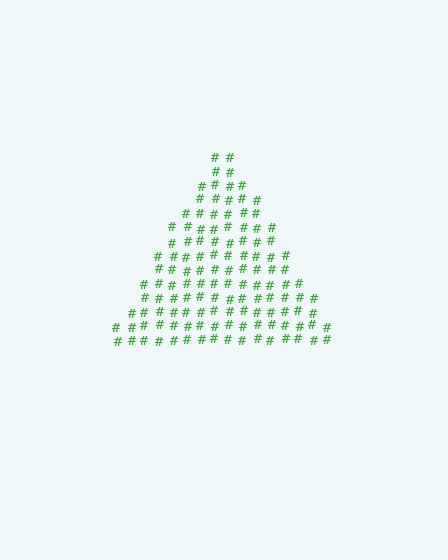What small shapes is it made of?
It is made of small hash symbols.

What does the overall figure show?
The overall figure shows a triangle.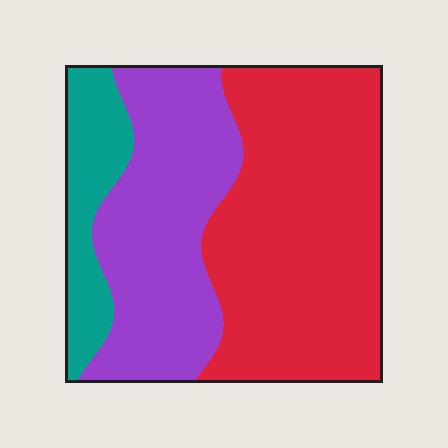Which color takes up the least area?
Teal, at roughly 15%.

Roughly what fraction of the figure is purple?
Purple takes up about one third (1/3) of the figure.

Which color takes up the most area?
Red, at roughly 50%.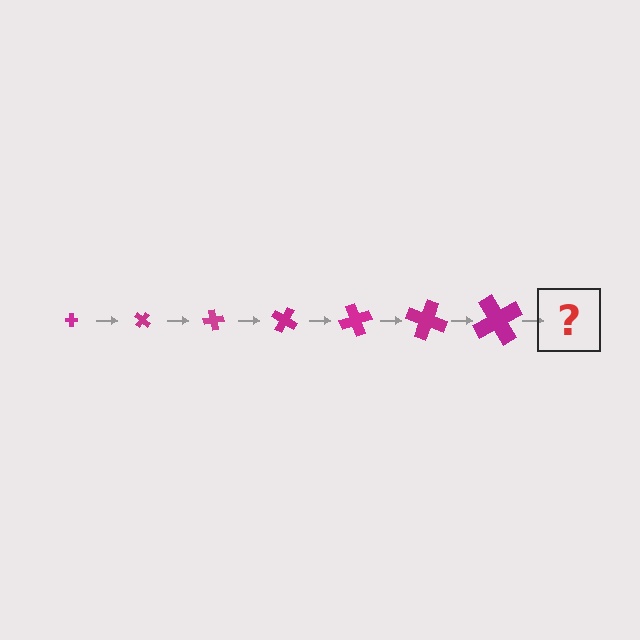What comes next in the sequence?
The next element should be a cross, larger than the previous one and rotated 280 degrees from the start.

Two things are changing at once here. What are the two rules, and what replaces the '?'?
The two rules are that the cross grows larger each step and it rotates 40 degrees each step. The '?' should be a cross, larger than the previous one and rotated 280 degrees from the start.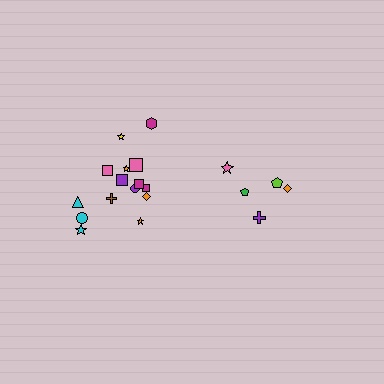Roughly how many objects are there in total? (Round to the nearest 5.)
Roughly 20 objects in total.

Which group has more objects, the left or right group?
The left group.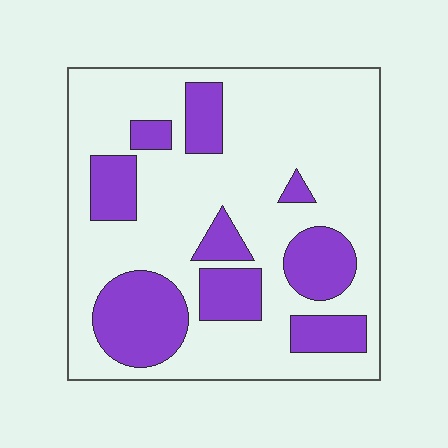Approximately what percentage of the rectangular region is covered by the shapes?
Approximately 30%.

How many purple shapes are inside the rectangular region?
9.